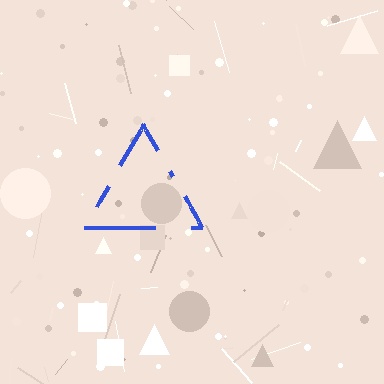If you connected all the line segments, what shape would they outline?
They would outline a triangle.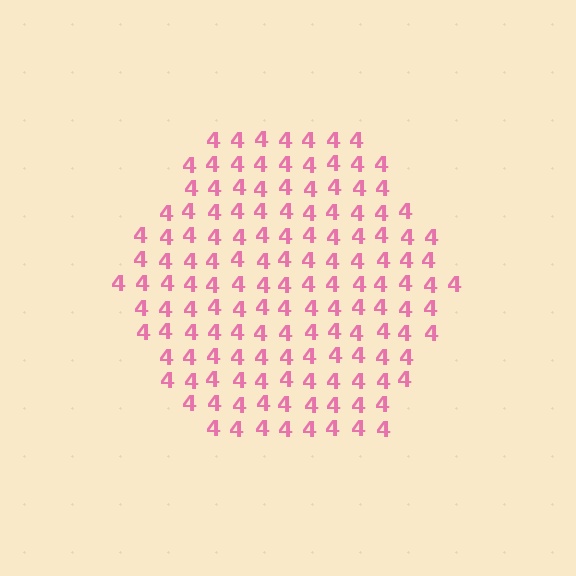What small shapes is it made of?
It is made of small digit 4's.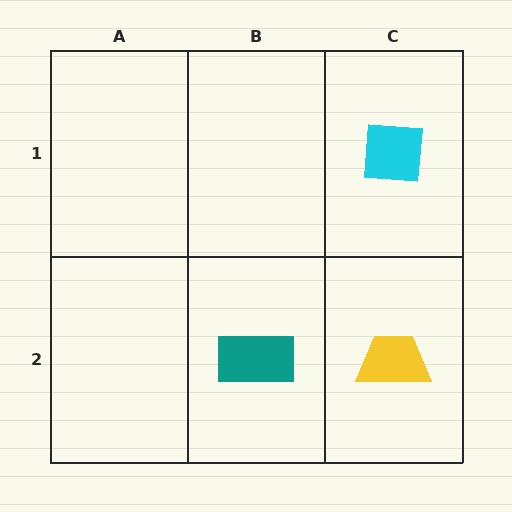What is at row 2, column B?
A teal rectangle.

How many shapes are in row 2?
2 shapes.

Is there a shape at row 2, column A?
No, that cell is empty.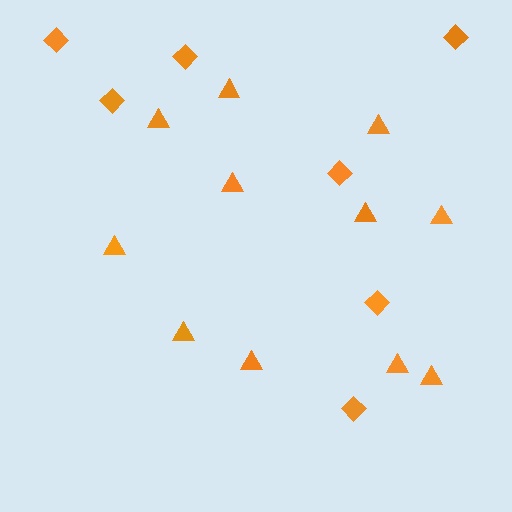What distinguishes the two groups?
There are 2 groups: one group of diamonds (7) and one group of triangles (11).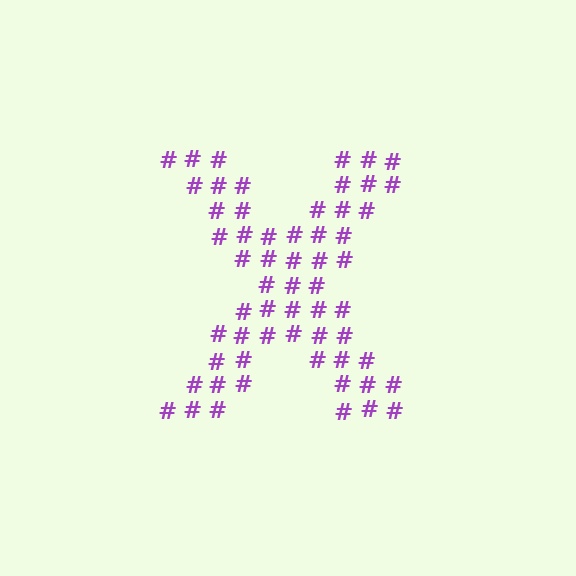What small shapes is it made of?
It is made of small hash symbols.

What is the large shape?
The large shape is the letter X.